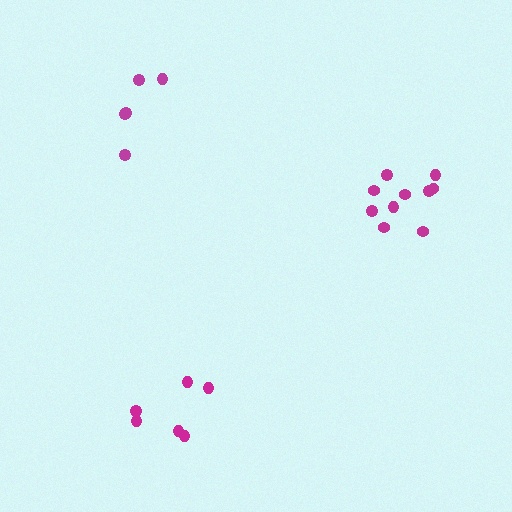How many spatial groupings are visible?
There are 3 spatial groupings.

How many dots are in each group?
Group 1: 5 dots, Group 2: 6 dots, Group 3: 10 dots (21 total).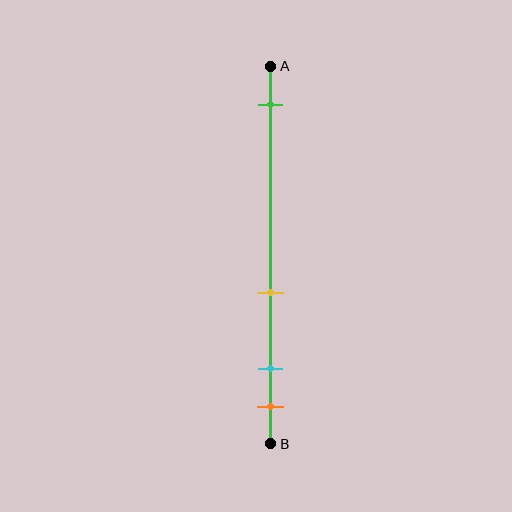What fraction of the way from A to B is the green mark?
The green mark is approximately 10% (0.1) of the way from A to B.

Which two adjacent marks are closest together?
The cyan and orange marks are the closest adjacent pair.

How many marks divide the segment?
There are 4 marks dividing the segment.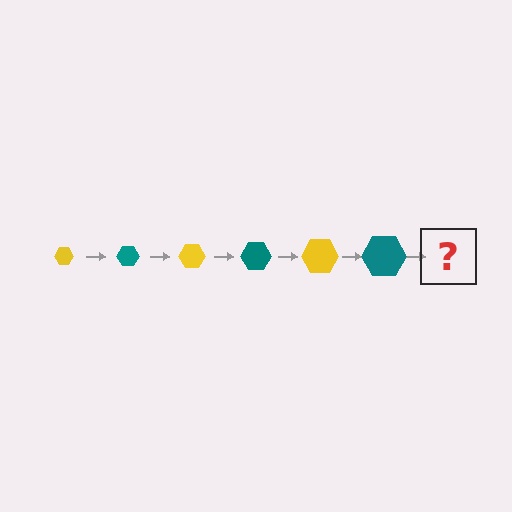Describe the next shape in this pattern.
It should be a yellow hexagon, larger than the previous one.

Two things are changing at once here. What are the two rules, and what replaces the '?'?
The two rules are that the hexagon grows larger each step and the color cycles through yellow and teal. The '?' should be a yellow hexagon, larger than the previous one.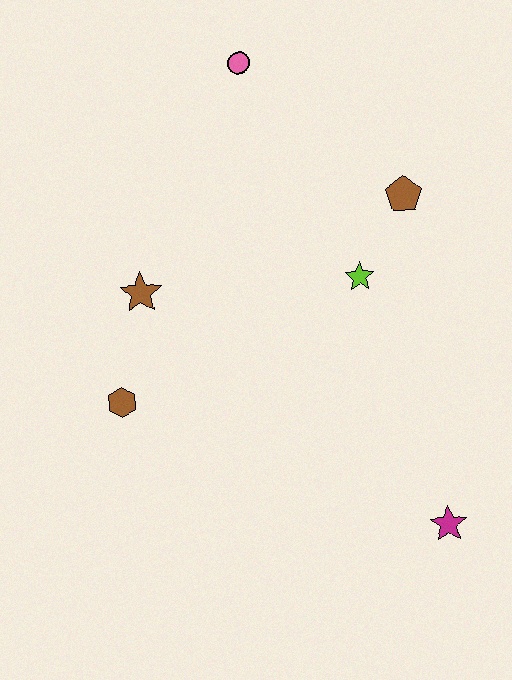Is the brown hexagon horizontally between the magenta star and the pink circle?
No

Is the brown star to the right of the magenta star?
No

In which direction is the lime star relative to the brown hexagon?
The lime star is to the right of the brown hexagon.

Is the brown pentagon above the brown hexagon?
Yes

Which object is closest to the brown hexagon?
The brown star is closest to the brown hexagon.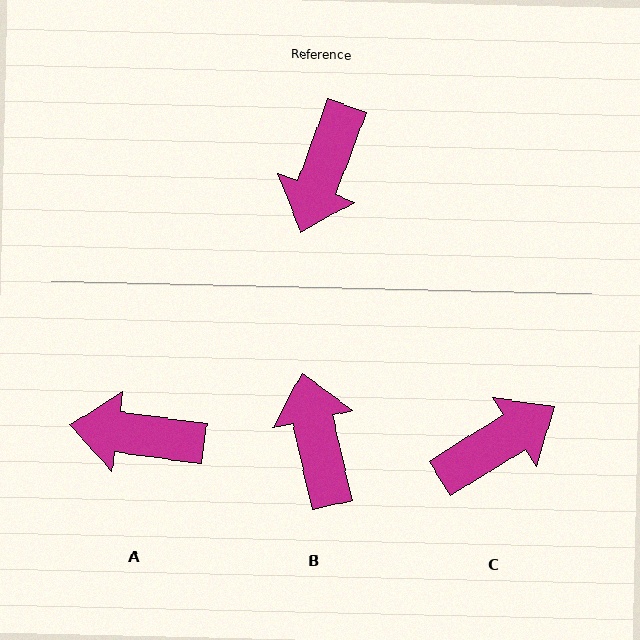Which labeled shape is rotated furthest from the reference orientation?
B, about 147 degrees away.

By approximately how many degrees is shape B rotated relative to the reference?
Approximately 147 degrees clockwise.